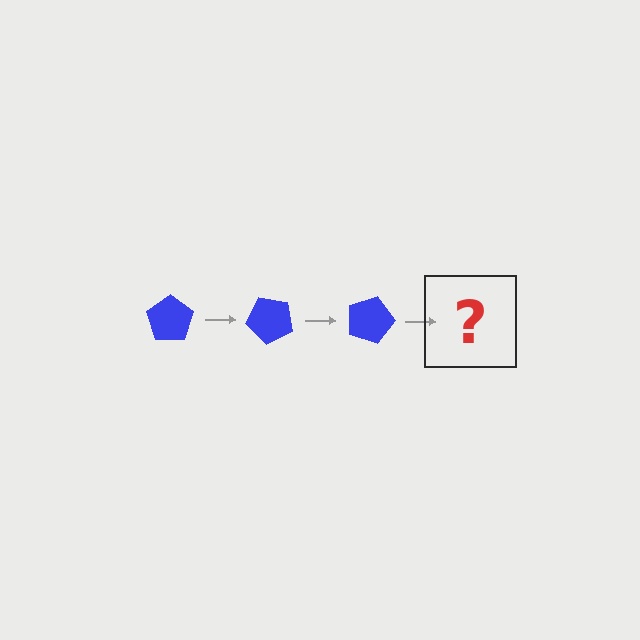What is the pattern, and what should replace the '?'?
The pattern is that the pentagon rotates 45 degrees each step. The '?' should be a blue pentagon rotated 135 degrees.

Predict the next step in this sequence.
The next step is a blue pentagon rotated 135 degrees.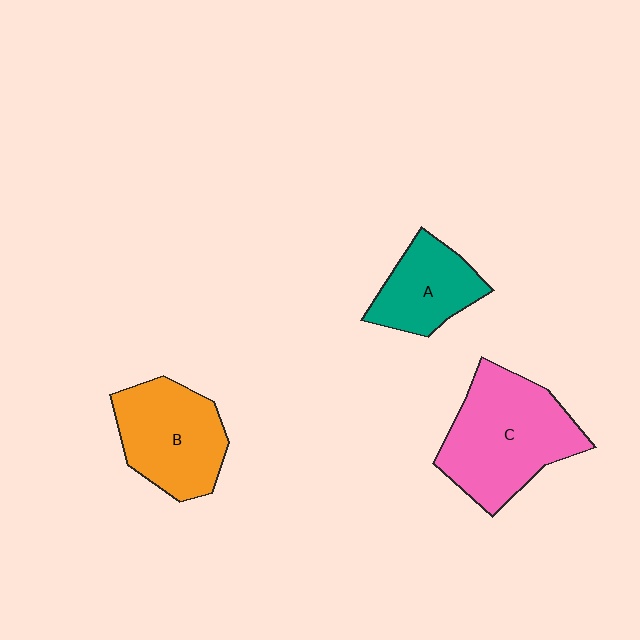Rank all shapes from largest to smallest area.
From largest to smallest: C (pink), B (orange), A (teal).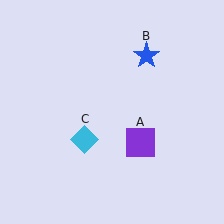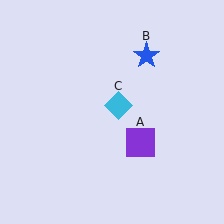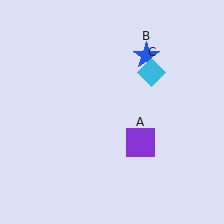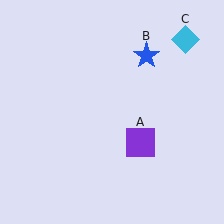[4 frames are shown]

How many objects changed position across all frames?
1 object changed position: cyan diamond (object C).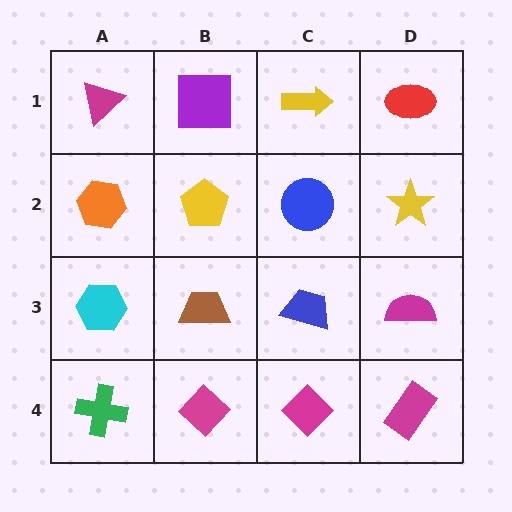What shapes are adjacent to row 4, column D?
A magenta semicircle (row 3, column D), a magenta diamond (row 4, column C).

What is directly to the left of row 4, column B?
A green cross.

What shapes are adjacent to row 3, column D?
A yellow star (row 2, column D), a magenta rectangle (row 4, column D), a blue trapezoid (row 3, column C).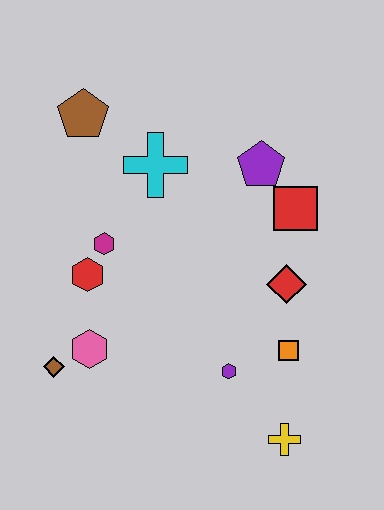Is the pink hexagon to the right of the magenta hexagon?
No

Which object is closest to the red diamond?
The orange square is closest to the red diamond.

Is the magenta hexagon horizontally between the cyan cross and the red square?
No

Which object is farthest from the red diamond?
The brown pentagon is farthest from the red diamond.